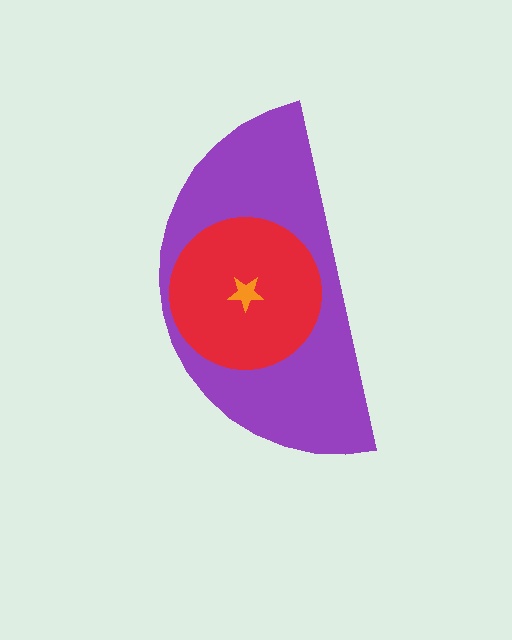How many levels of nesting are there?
3.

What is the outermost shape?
The purple semicircle.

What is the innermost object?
The orange star.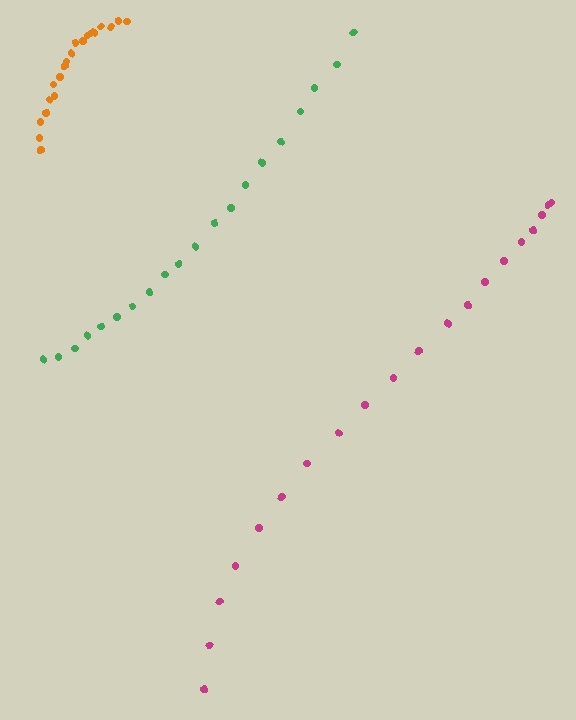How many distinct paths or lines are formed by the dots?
There are 3 distinct paths.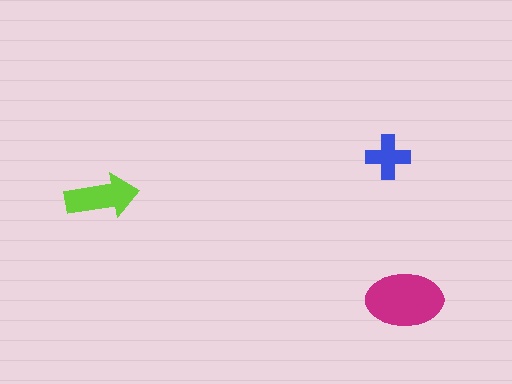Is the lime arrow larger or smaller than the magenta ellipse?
Smaller.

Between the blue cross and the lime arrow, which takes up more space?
The lime arrow.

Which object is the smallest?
The blue cross.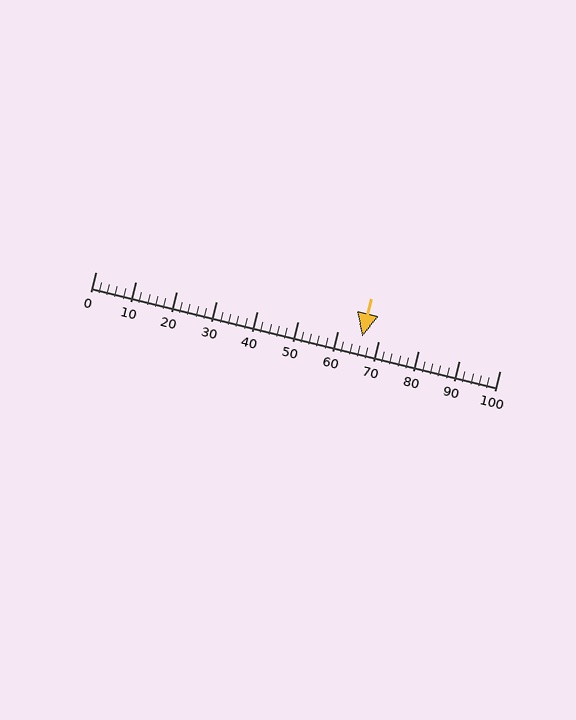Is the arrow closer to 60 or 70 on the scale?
The arrow is closer to 70.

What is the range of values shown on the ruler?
The ruler shows values from 0 to 100.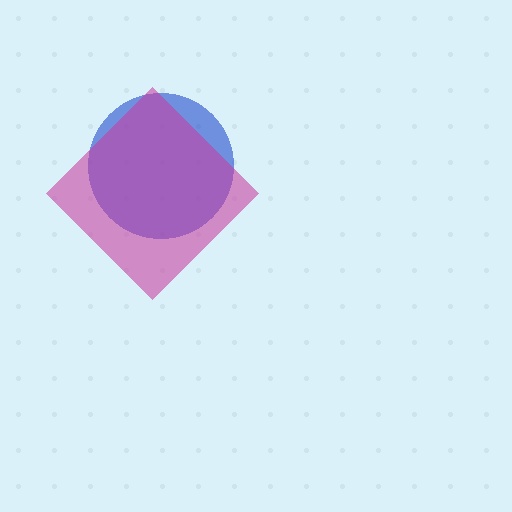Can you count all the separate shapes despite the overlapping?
Yes, there are 2 separate shapes.